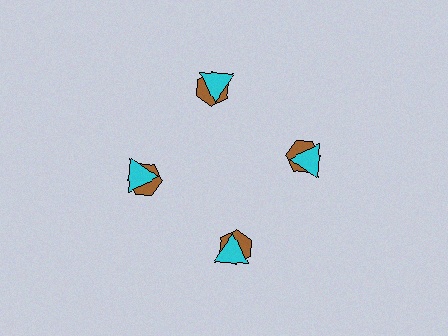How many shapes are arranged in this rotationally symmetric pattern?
There are 8 shapes, arranged in 4 groups of 2.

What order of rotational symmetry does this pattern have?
This pattern has 4-fold rotational symmetry.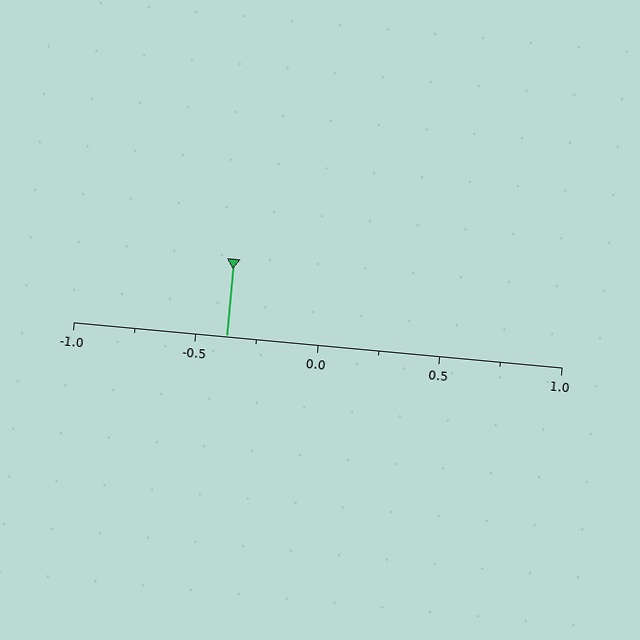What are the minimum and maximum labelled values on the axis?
The axis runs from -1.0 to 1.0.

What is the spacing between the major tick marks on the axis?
The major ticks are spaced 0.5 apart.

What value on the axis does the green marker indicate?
The marker indicates approximately -0.38.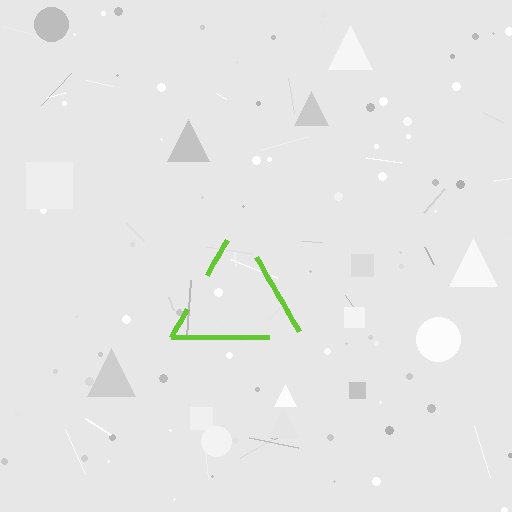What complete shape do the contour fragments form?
The contour fragments form a triangle.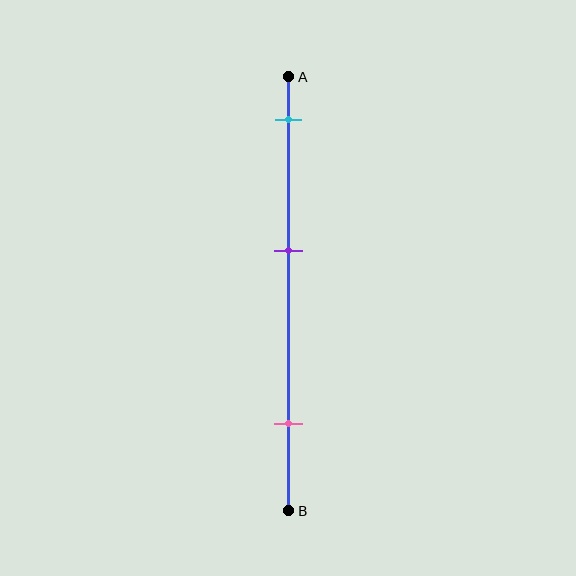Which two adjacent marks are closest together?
The cyan and purple marks are the closest adjacent pair.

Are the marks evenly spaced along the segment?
Yes, the marks are approximately evenly spaced.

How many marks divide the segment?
There are 3 marks dividing the segment.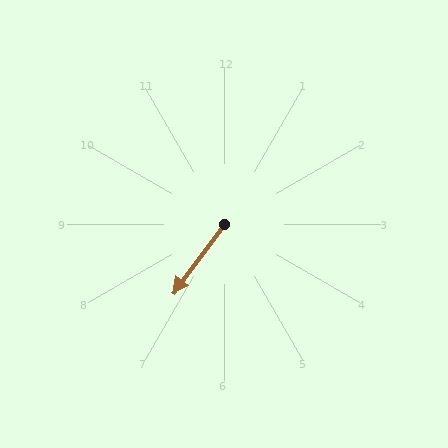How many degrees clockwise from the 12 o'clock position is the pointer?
Approximately 216 degrees.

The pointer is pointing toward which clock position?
Roughly 7 o'clock.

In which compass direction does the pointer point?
Southwest.